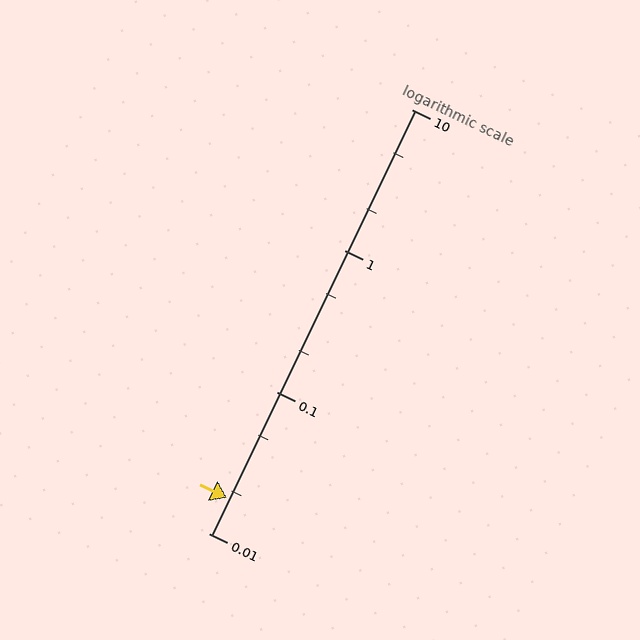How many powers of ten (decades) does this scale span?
The scale spans 3 decades, from 0.01 to 10.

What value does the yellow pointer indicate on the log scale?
The pointer indicates approximately 0.018.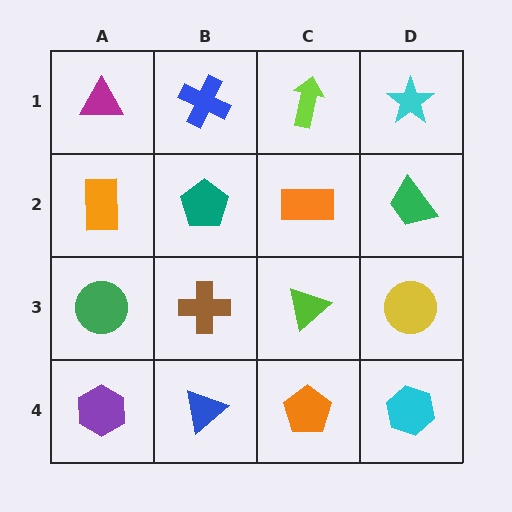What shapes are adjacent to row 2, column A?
A magenta triangle (row 1, column A), a green circle (row 3, column A), a teal pentagon (row 2, column B).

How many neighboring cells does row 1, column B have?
3.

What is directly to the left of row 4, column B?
A purple hexagon.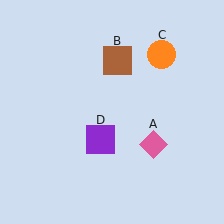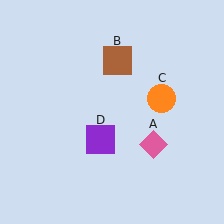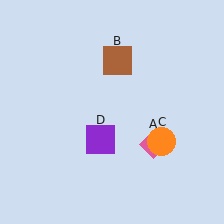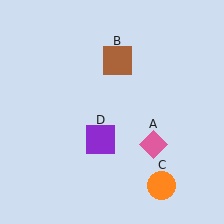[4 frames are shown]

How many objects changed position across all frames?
1 object changed position: orange circle (object C).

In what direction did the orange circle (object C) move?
The orange circle (object C) moved down.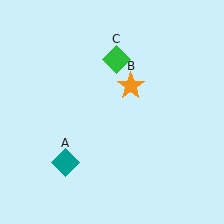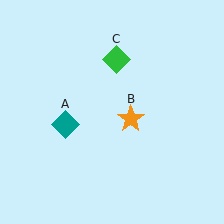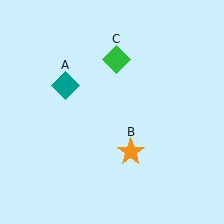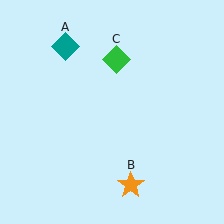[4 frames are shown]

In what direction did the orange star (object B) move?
The orange star (object B) moved down.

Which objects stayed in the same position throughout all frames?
Green diamond (object C) remained stationary.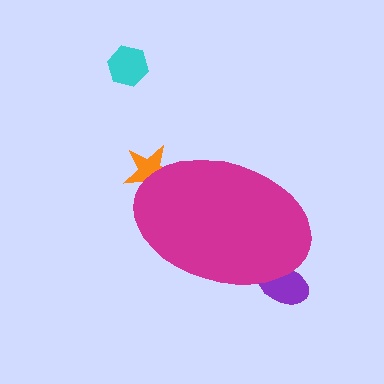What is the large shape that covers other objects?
A magenta ellipse.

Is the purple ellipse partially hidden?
Yes, the purple ellipse is partially hidden behind the magenta ellipse.